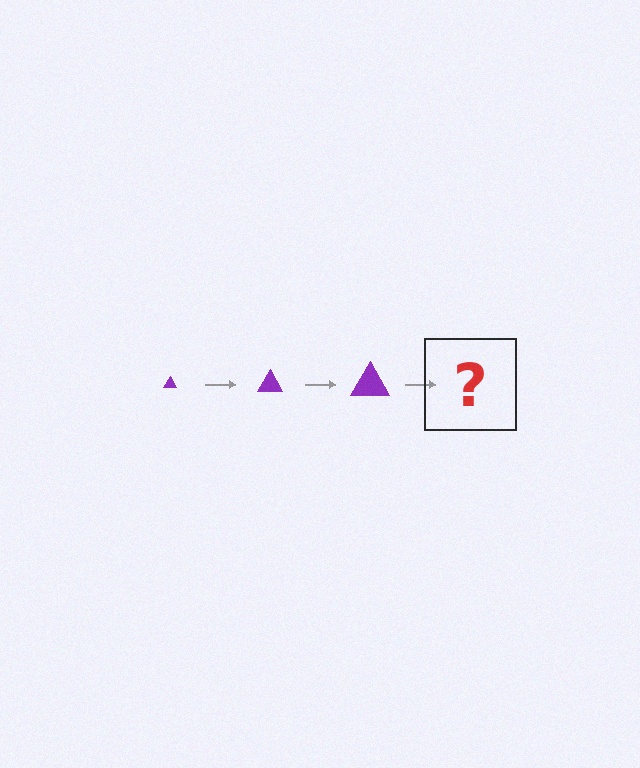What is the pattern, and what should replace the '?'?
The pattern is that the triangle gets progressively larger each step. The '?' should be a purple triangle, larger than the previous one.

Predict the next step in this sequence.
The next step is a purple triangle, larger than the previous one.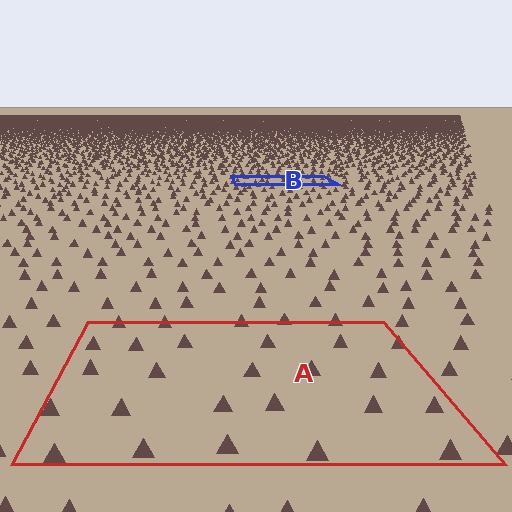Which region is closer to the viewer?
Region A is closer. The texture elements there are larger and more spread out.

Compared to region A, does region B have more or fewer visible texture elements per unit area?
Region B has more texture elements per unit area — they are packed more densely because it is farther away.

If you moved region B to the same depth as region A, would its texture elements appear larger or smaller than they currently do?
They would appear larger. At a closer depth, the same texture elements are projected at a bigger on-screen size.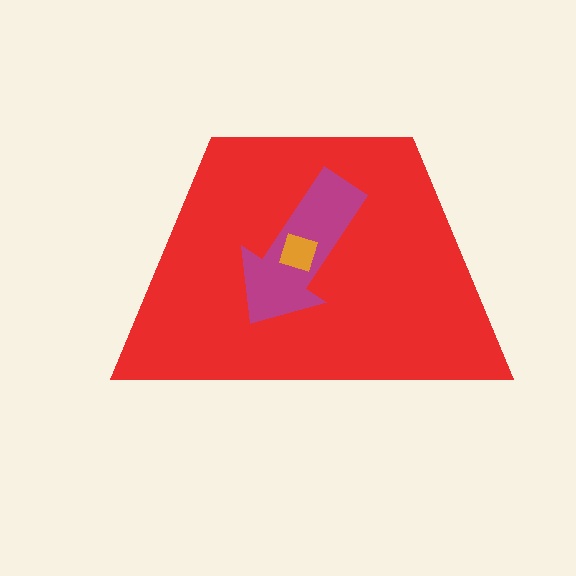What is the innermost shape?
The orange square.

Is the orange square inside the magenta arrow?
Yes.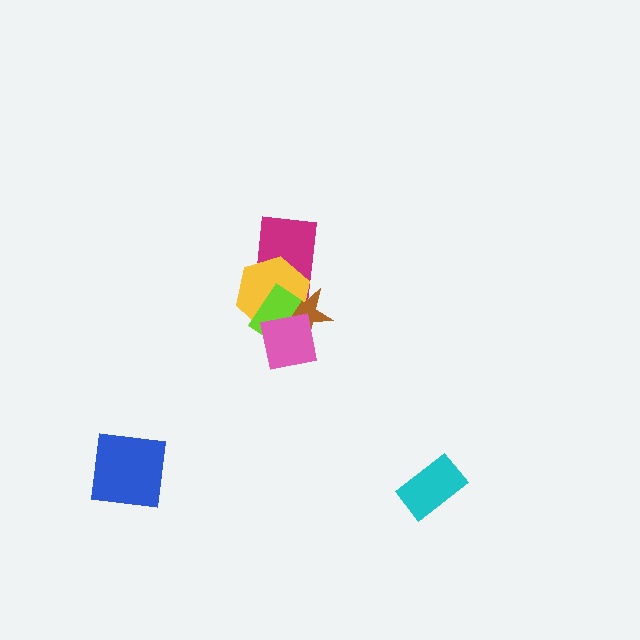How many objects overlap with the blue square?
0 objects overlap with the blue square.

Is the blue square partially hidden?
No, no other shape covers it.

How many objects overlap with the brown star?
4 objects overlap with the brown star.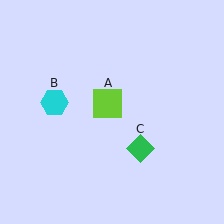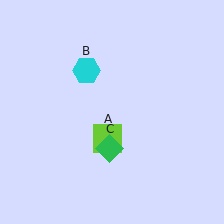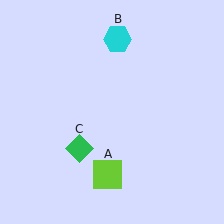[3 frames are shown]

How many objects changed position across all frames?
3 objects changed position: lime square (object A), cyan hexagon (object B), green diamond (object C).